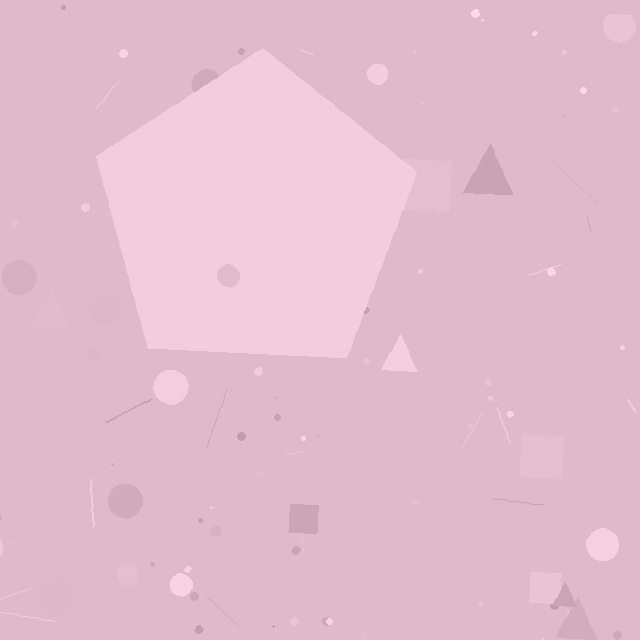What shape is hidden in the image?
A pentagon is hidden in the image.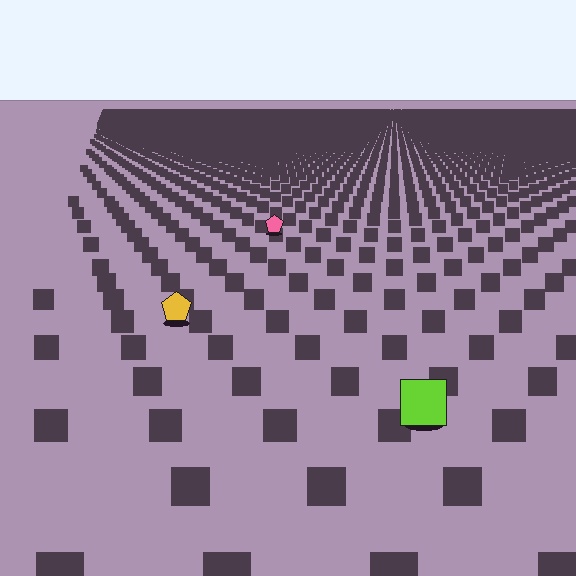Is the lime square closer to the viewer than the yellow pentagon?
Yes. The lime square is closer — you can tell from the texture gradient: the ground texture is coarser near it.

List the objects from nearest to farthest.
From nearest to farthest: the lime square, the yellow pentagon, the pink pentagon.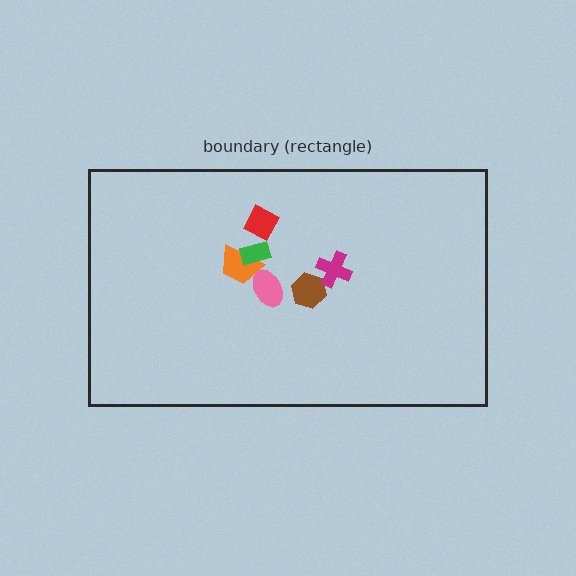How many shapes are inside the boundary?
6 inside, 0 outside.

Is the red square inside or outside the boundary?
Inside.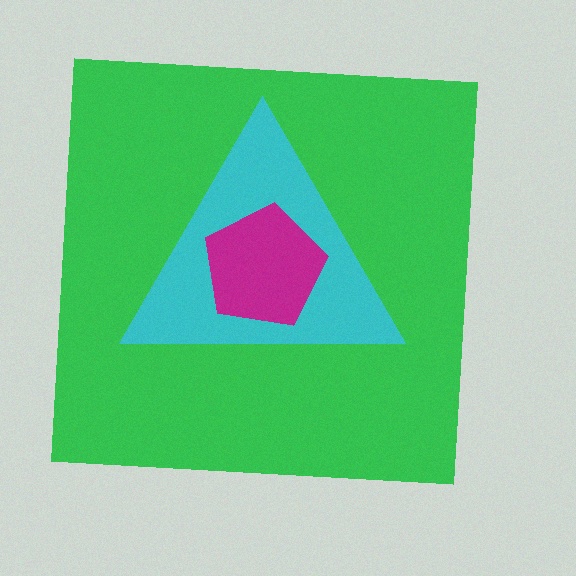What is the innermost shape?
The magenta pentagon.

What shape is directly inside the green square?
The cyan triangle.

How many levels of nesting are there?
3.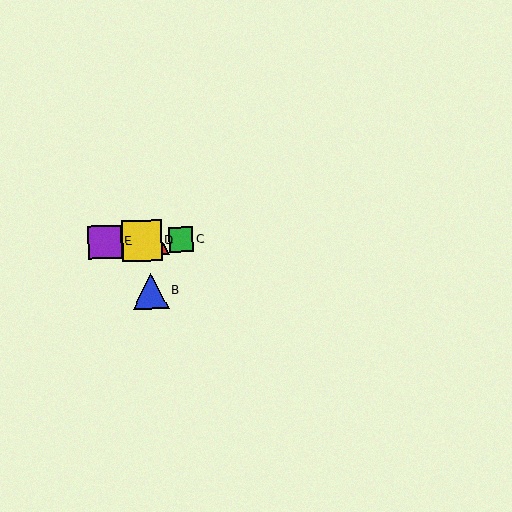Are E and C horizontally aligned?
Yes, both are at y≈242.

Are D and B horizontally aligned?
No, D is at y≈241 and B is at y≈291.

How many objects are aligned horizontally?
4 objects (A, C, D, E) are aligned horizontally.